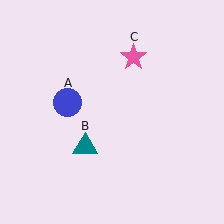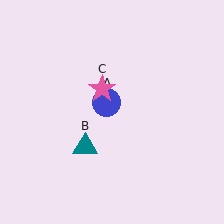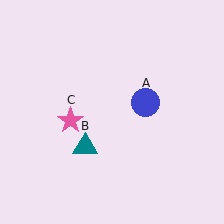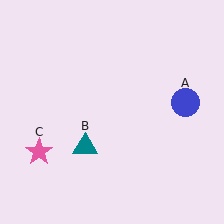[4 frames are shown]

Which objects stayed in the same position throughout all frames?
Teal triangle (object B) remained stationary.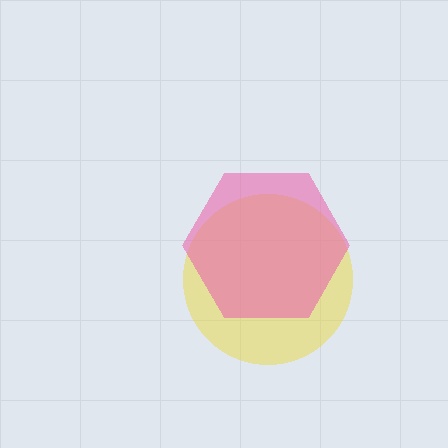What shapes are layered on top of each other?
The layered shapes are: a yellow circle, a pink hexagon.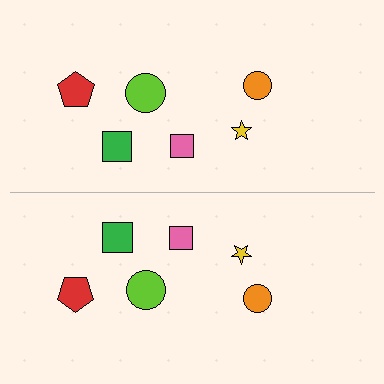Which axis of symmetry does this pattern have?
The pattern has a horizontal axis of symmetry running through the center of the image.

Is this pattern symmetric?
Yes, this pattern has bilateral (reflection) symmetry.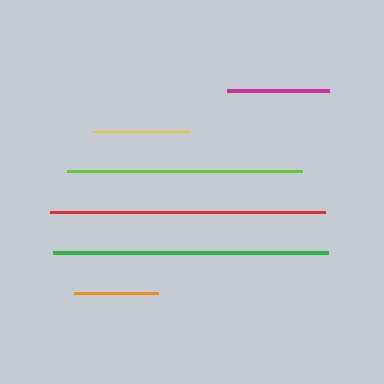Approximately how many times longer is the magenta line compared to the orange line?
The magenta line is approximately 1.2 times the length of the orange line.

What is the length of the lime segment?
The lime segment is approximately 235 pixels long.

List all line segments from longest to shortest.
From longest to shortest: green, red, lime, magenta, yellow, orange.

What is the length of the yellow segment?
The yellow segment is approximately 97 pixels long.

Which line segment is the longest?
The green line is the longest at approximately 276 pixels.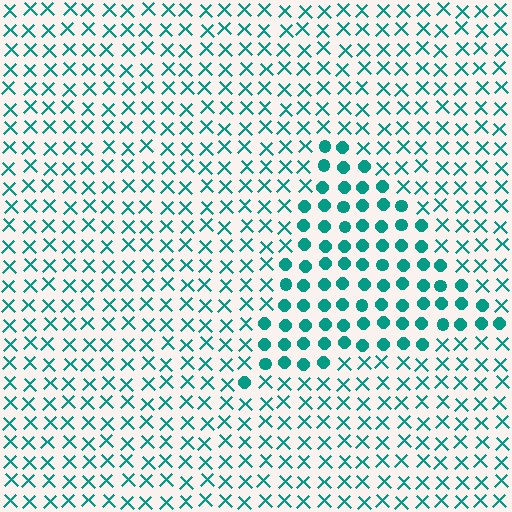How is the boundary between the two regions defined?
The boundary is defined by a change in element shape: circles inside vs. X marks outside. All elements share the same color and spacing.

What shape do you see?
I see a triangle.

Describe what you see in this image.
The image is filled with small teal elements arranged in a uniform grid. A triangle-shaped region contains circles, while the surrounding area contains X marks. The boundary is defined purely by the change in element shape.